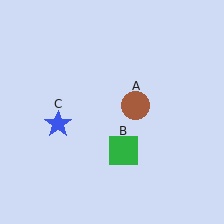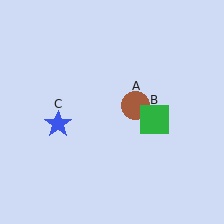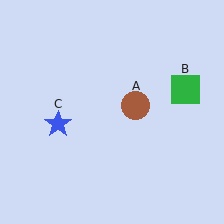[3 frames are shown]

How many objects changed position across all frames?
1 object changed position: green square (object B).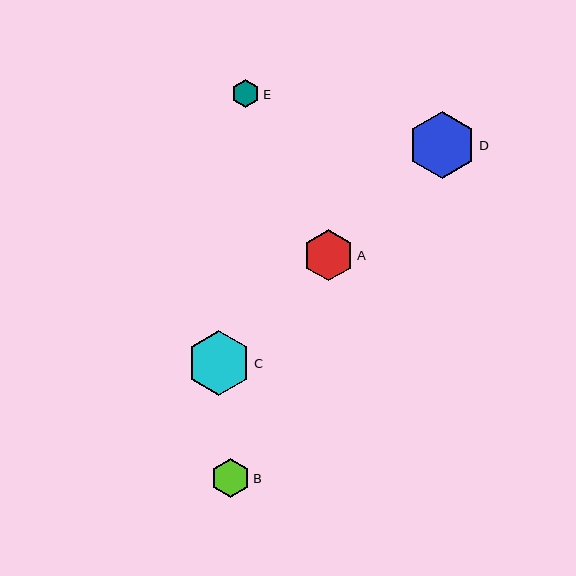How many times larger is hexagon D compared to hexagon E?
Hexagon D is approximately 2.4 times the size of hexagon E.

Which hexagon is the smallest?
Hexagon E is the smallest with a size of approximately 28 pixels.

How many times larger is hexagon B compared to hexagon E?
Hexagon B is approximately 1.3 times the size of hexagon E.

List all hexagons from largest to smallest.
From largest to smallest: D, C, A, B, E.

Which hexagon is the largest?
Hexagon D is the largest with a size of approximately 67 pixels.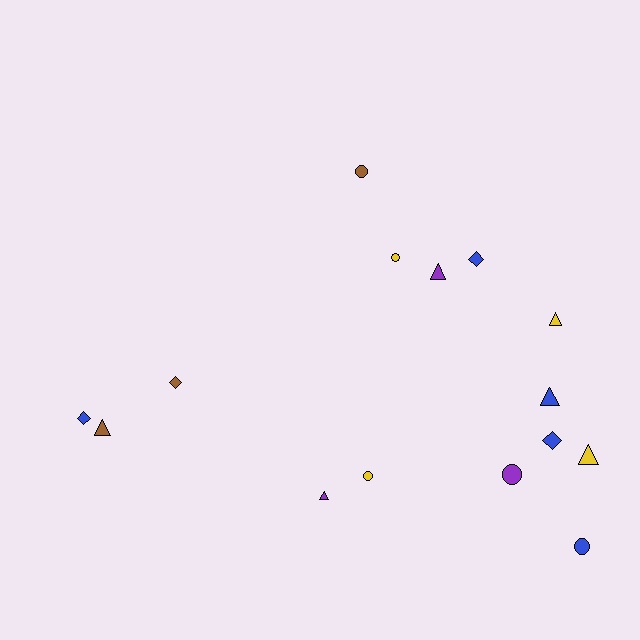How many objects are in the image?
There are 15 objects.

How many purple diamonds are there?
There are no purple diamonds.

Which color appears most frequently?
Blue, with 5 objects.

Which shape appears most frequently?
Triangle, with 6 objects.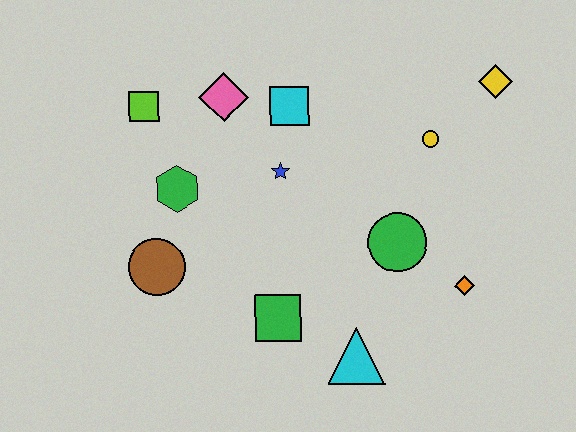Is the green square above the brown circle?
No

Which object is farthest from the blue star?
The yellow diamond is farthest from the blue star.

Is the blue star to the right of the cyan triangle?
No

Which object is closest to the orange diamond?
The green circle is closest to the orange diamond.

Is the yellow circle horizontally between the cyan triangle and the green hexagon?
No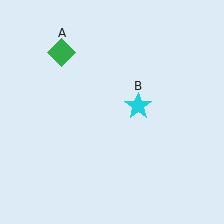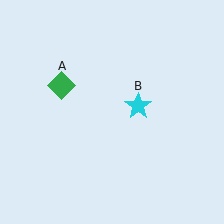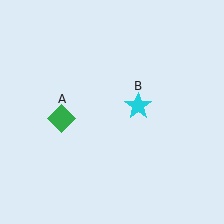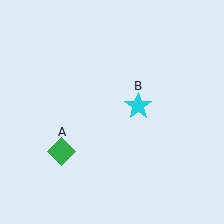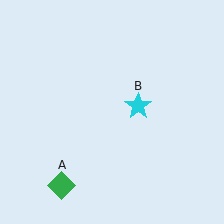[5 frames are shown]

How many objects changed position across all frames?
1 object changed position: green diamond (object A).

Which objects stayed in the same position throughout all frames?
Cyan star (object B) remained stationary.